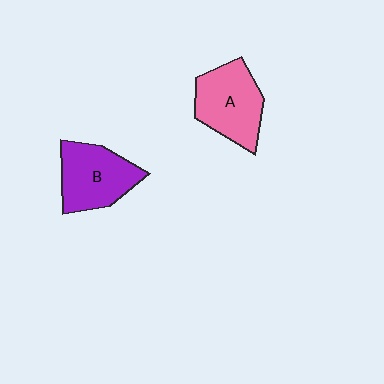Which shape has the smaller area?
Shape B (purple).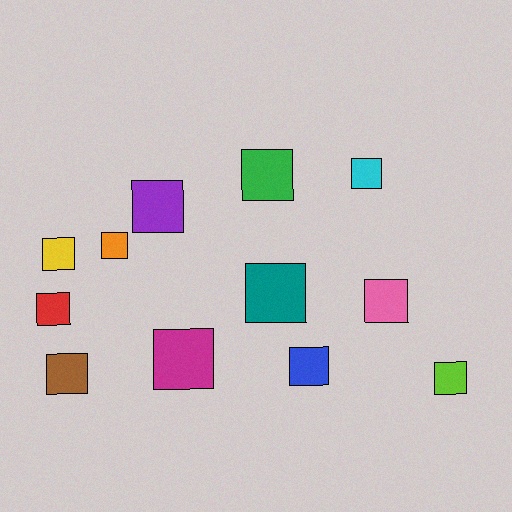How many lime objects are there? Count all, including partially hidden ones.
There is 1 lime object.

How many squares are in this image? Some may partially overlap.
There are 12 squares.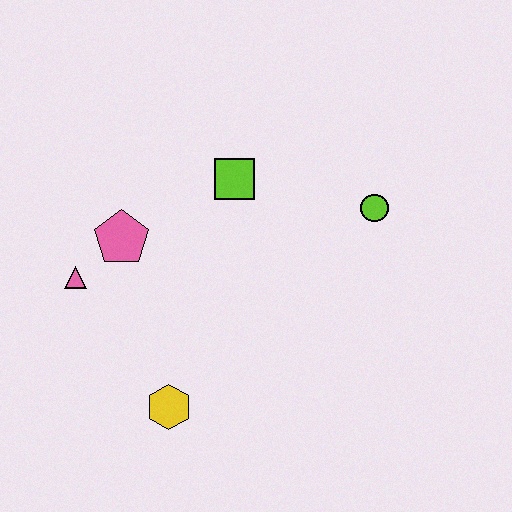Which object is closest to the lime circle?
The lime square is closest to the lime circle.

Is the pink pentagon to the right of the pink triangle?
Yes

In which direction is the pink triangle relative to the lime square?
The pink triangle is to the left of the lime square.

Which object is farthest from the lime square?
The yellow hexagon is farthest from the lime square.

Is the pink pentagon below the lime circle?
Yes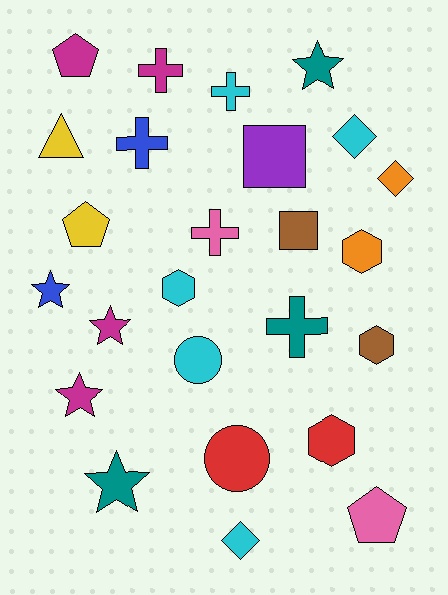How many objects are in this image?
There are 25 objects.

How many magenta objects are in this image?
There are 4 magenta objects.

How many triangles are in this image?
There is 1 triangle.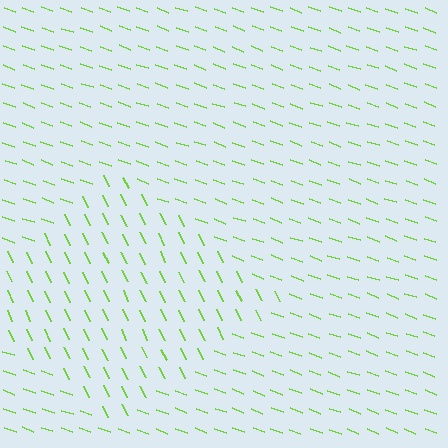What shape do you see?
I see a diamond.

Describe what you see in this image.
The image is filled with small lime line segments. A diamond region in the image has lines oriented differently from the surrounding lines, creating a visible texture boundary.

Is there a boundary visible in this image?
Yes, there is a texture boundary formed by a change in line orientation.